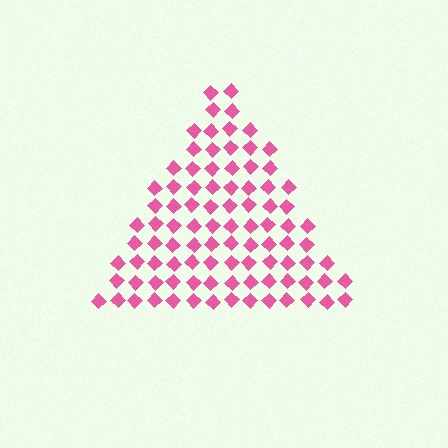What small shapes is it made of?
It is made of small diamonds.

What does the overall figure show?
The overall figure shows a triangle.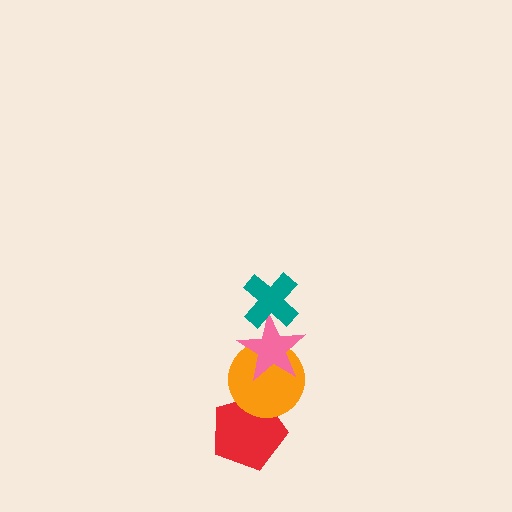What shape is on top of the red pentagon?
The orange circle is on top of the red pentagon.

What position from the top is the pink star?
The pink star is 2nd from the top.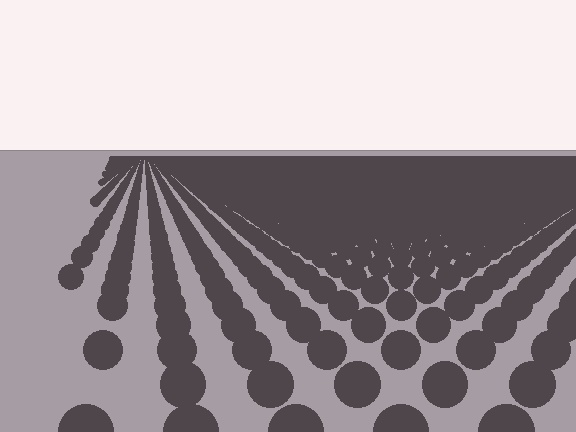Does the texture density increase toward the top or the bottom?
Density increases toward the top.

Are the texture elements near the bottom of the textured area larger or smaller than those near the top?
Larger. Near the bottom, elements are closer to the viewer and appear at a bigger on-screen size.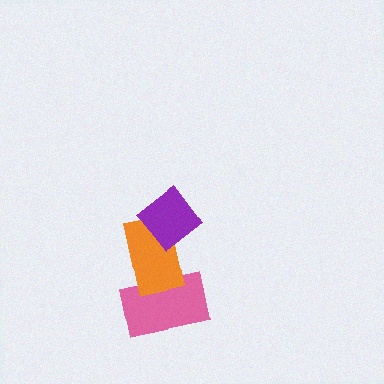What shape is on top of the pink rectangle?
The orange rectangle is on top of the pink rectangle.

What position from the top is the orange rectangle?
The orange rectangle is 2nd from the top.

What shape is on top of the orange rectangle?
The purple diamond is on top of the orange rectangle.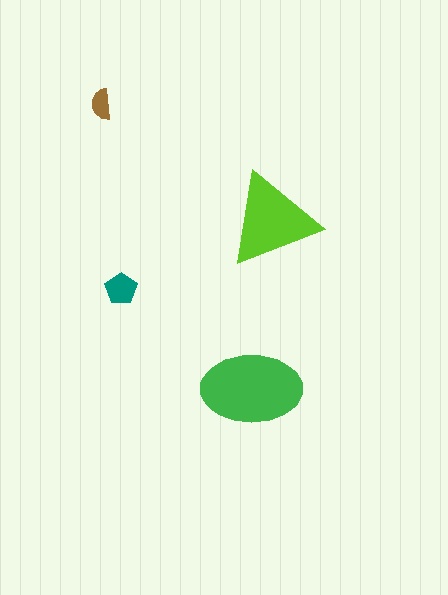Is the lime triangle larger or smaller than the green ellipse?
Smaller.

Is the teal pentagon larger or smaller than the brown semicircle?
Larger.